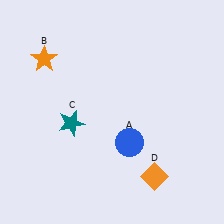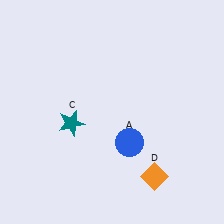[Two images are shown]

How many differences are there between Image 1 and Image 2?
There is 1 difference between the two images.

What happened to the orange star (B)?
The orange star (B) was removed in Image 2. It was in the top-left area of Image 1.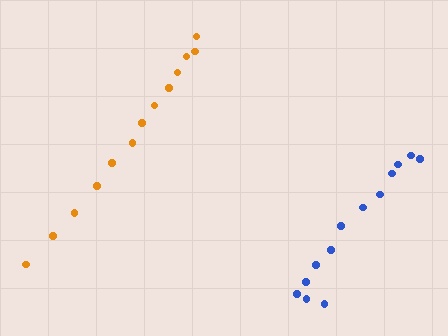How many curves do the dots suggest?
There are 2 distinct paths.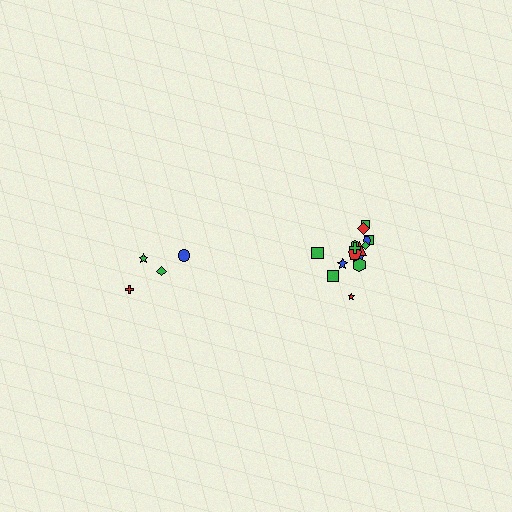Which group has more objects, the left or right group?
The right group.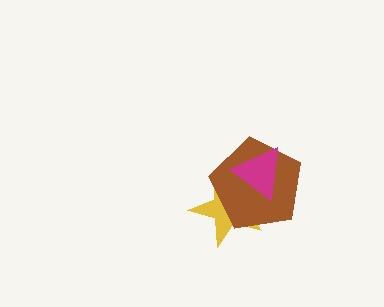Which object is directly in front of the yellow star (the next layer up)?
The brown pentagon is directly in front of the yellow star.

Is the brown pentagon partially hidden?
Yes, it is partially covered by another shape.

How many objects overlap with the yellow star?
2 objects overlap with the yellow star.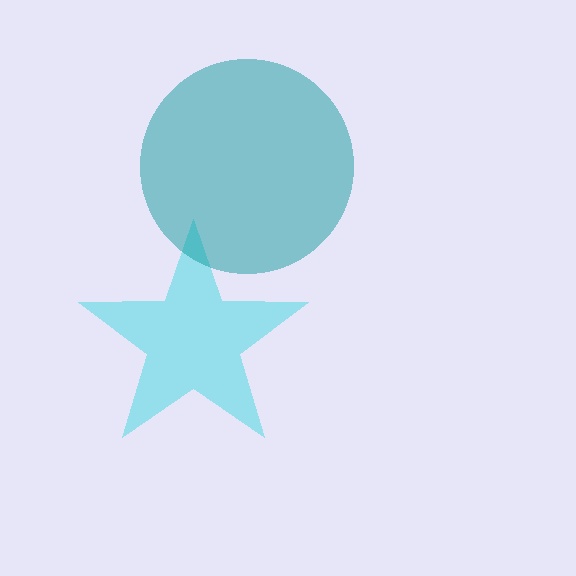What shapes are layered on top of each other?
The layered shapes are: a cyan star, a teal circle.